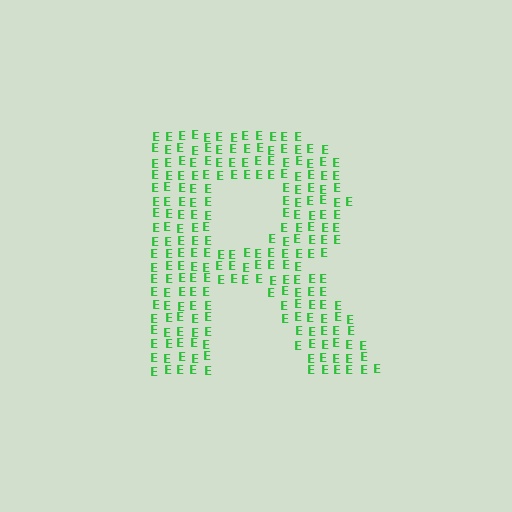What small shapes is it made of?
It is made of small letter E's.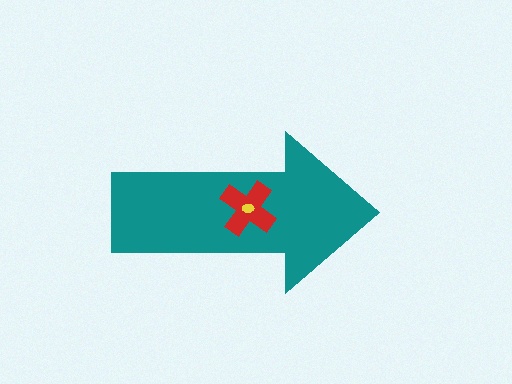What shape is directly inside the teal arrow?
The red cross.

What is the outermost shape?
The teal arrow.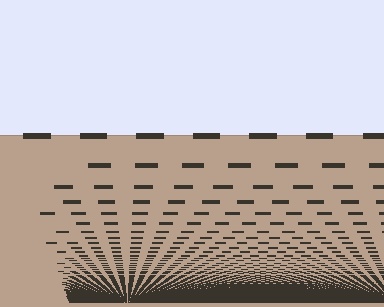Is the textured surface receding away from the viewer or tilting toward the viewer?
The surface appears to tilt toward the viewer. Texture elements get larger and sparser toward the top.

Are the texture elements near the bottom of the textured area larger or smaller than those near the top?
Smaller. The gradient is inverted — elements near the bottom are smaller and denser.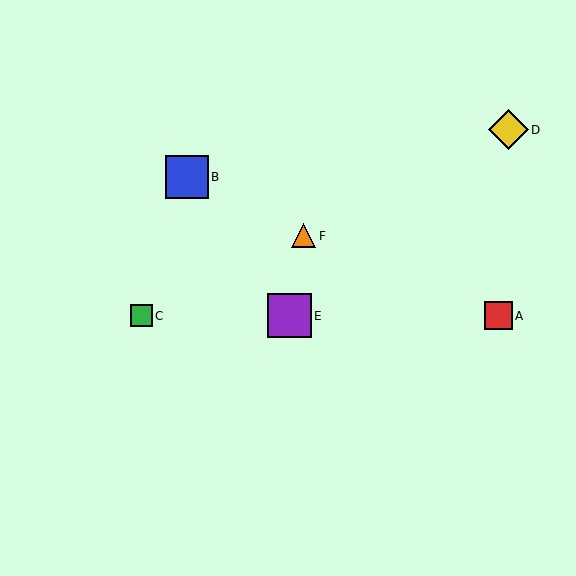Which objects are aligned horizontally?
Objects A, C, E are aligned horizontally.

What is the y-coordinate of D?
Object D is at y≈130.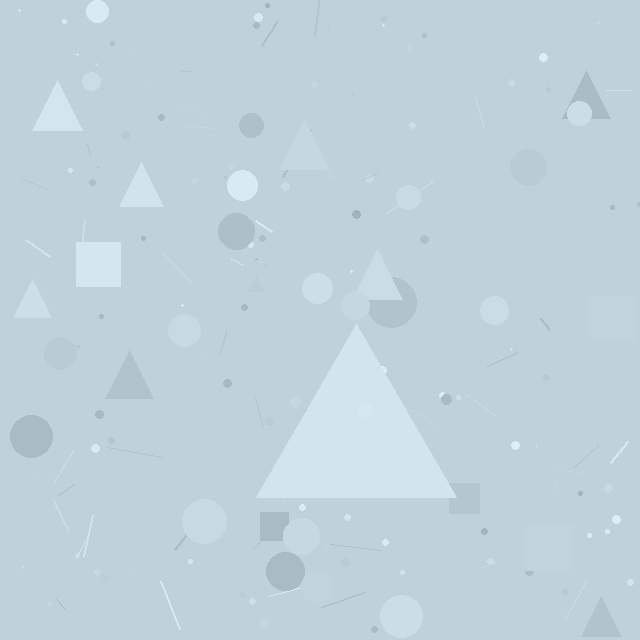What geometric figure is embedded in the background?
A triangle is embedded in the background.